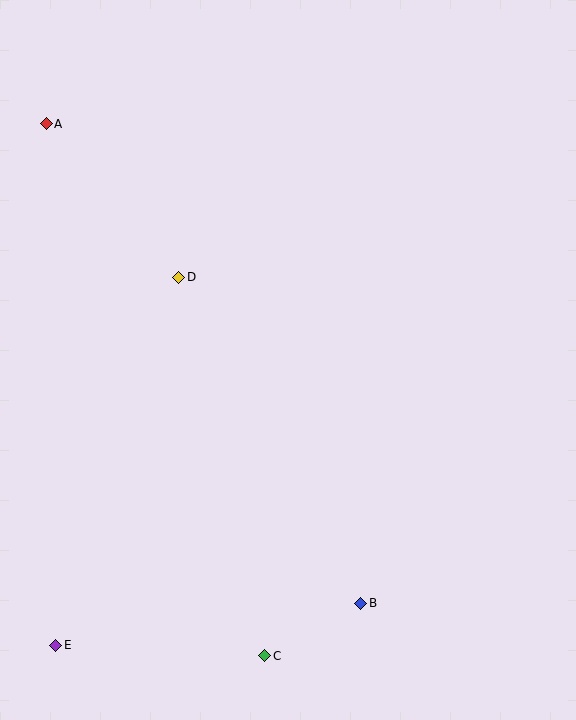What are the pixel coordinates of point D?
Point D is at (179, 277).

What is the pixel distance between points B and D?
The distance between B and D is 373 pixels.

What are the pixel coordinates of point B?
Point B is at (361, 603).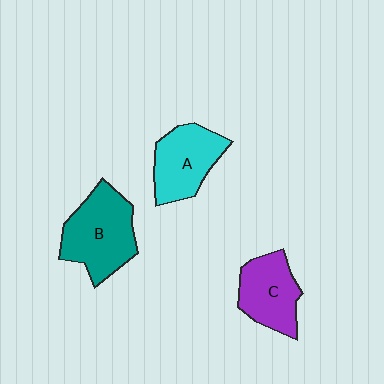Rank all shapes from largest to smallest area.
From largest to smallest: B (teal), A (cyan), C (purple).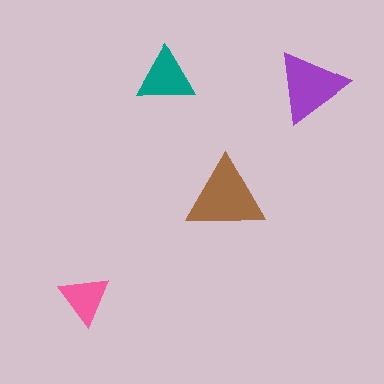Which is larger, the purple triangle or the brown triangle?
The brown one.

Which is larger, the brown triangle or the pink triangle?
The brown one.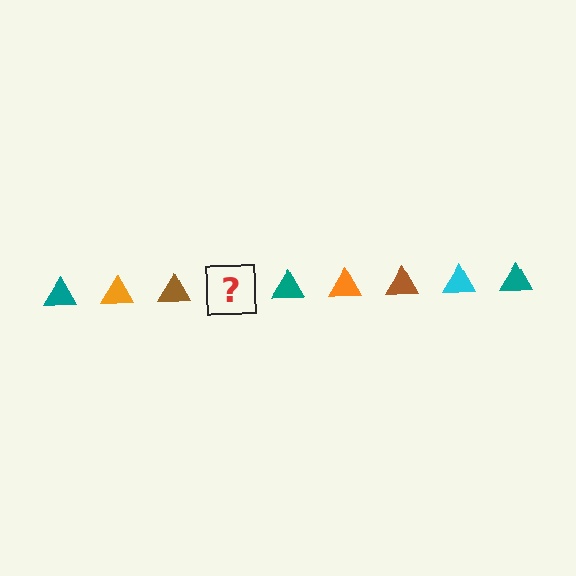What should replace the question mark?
The question mark should be replaced with a cyan triangle.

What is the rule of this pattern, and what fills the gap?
The rule is that the pattern cycles through teal, orange, brown, cyan triangles. The gap should be filled with a cyan triangle.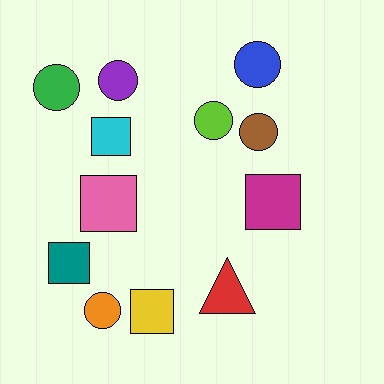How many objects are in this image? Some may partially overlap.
There are 12 objects.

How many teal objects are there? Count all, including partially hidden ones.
There is 1 teal object.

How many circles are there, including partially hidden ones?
There are 6 circles.